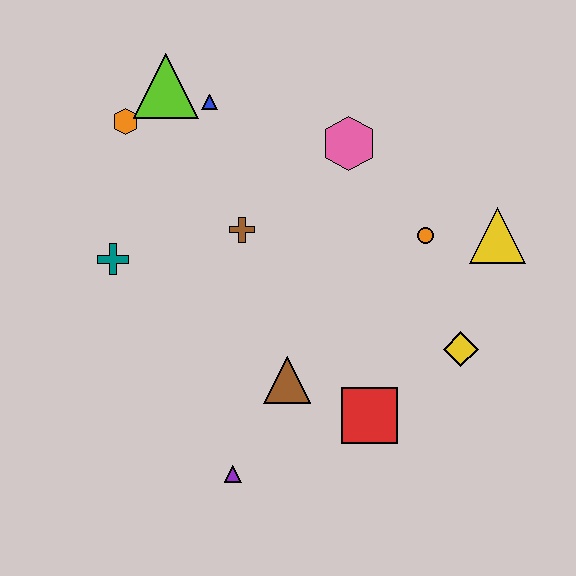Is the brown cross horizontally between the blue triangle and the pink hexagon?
Yes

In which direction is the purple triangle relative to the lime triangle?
The purple triangle is below the lime triangle.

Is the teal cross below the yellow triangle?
Yes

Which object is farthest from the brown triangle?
The lime triangle is farthest from the brown triangle.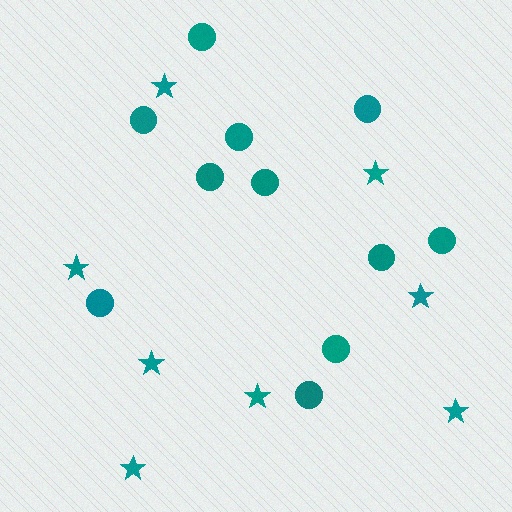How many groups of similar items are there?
There are 2 groups: one group of stars (8) and one group of circles (11).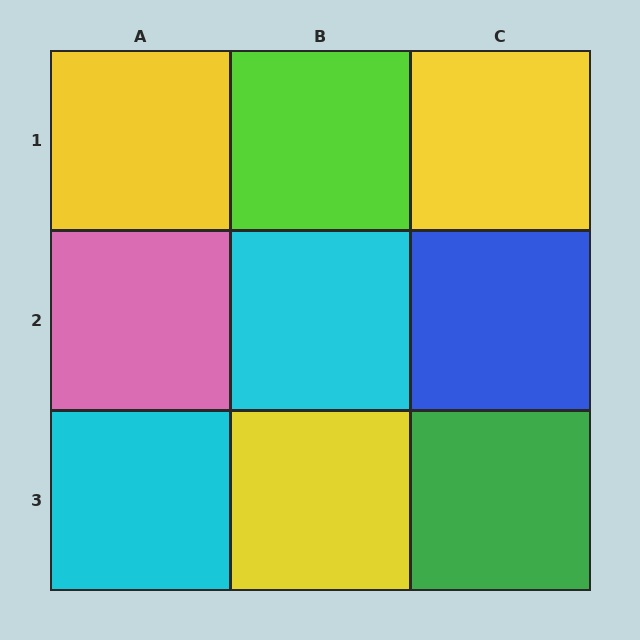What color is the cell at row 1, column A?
Yellow.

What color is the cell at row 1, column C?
Yellow.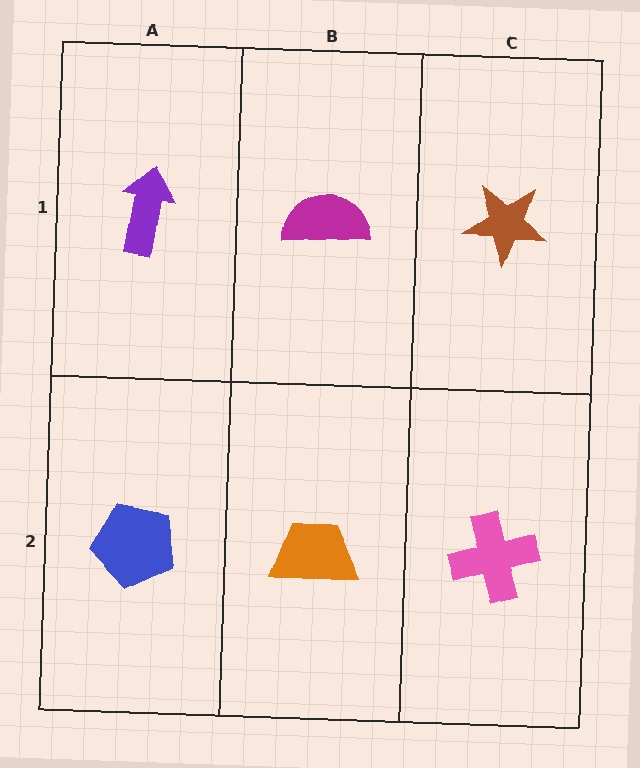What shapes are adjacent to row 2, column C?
A brown star (row 1, column C), an orange trapezoid (row 2, column B).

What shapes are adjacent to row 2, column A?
A purple arrow (row 1, column A), an orange trapezoid (row 2, column B).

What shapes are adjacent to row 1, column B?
An orange trapezoid (row 2, column B), a purple arrow (row 1, column A), a brown star (row 1, column C).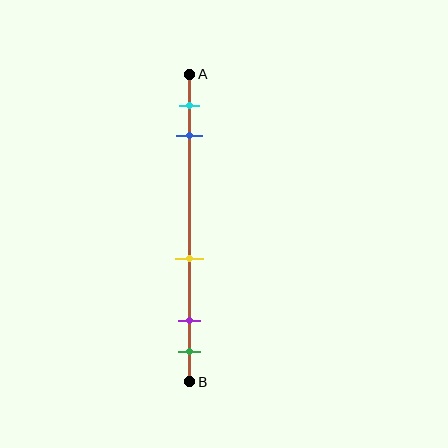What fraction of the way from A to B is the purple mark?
The purple mark is approximately 80% (0.8) of the way from A to B.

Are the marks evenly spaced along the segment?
No, the marks are not evenly spaced.